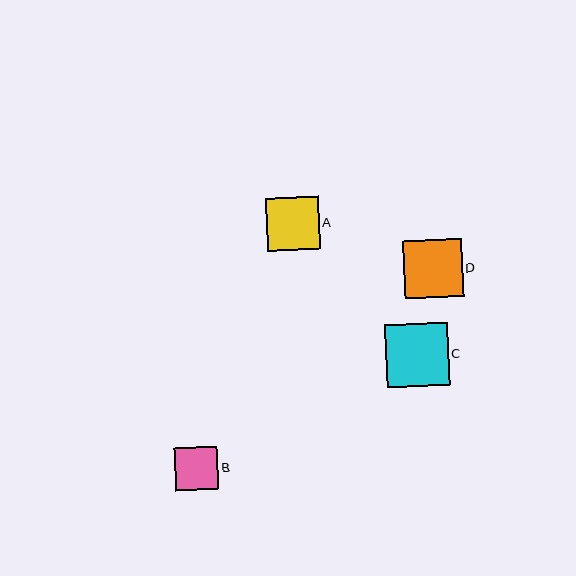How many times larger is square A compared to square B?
Square A is approximately 1.2 times the size of square B.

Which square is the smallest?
Square B is the smallest with a size of approximately 44 pixels.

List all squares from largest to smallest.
From largest to smallest: C, D, A, B.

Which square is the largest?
Square C is the largest with a size of approximately 63 pixels.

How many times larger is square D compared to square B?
Square D is approximately 1.3 times the size of square B.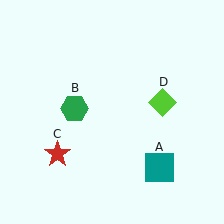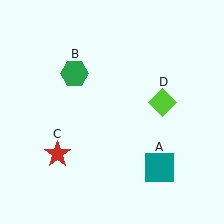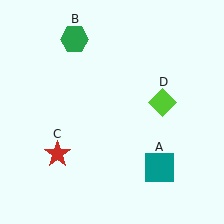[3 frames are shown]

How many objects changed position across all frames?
1 object changed position: green hexagon (object B).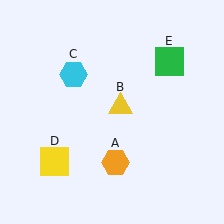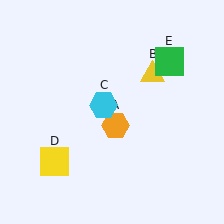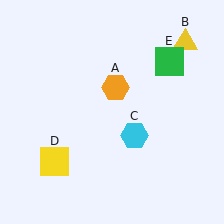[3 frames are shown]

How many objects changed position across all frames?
3 objects changed position: orange hexagon (object A), yellow triangle (object B), cyan hexagon (object C).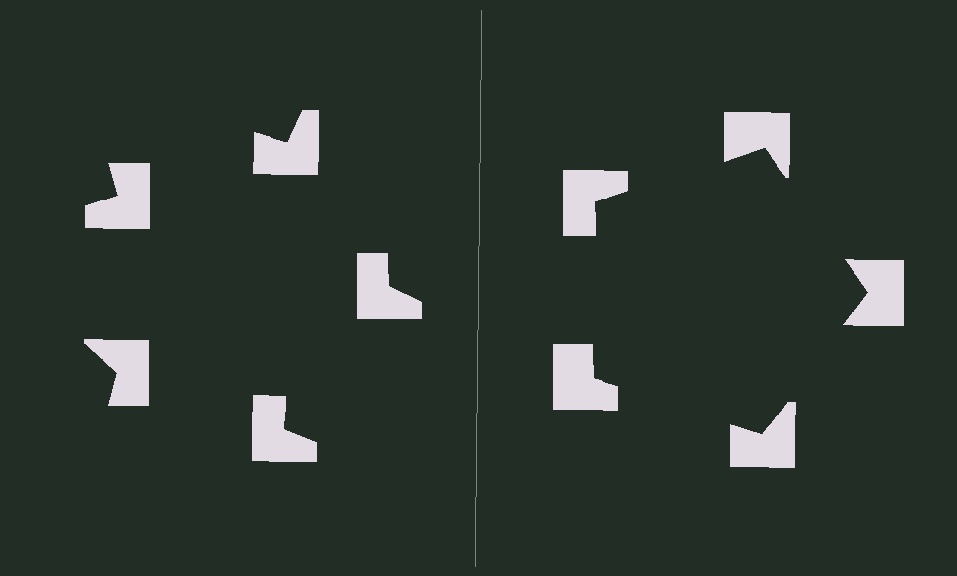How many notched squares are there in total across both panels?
10 — 5 on each side.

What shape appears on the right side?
An illusory pentagon.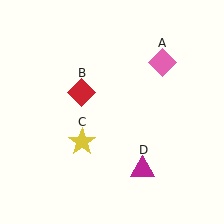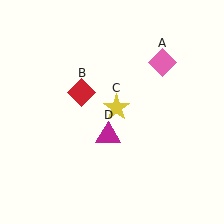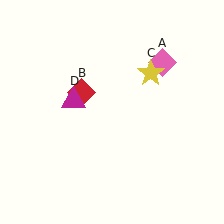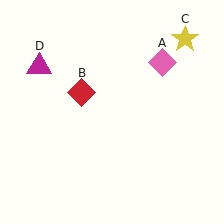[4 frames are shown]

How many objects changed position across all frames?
2 objects changed position: yellow star (object C), magenta triangle (object D).